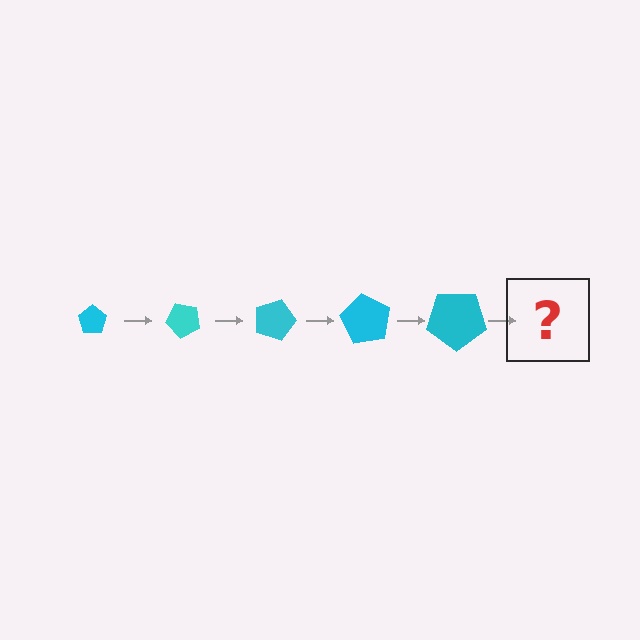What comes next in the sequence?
The next element should be a pentagon, larger than the previous one and rotated 225 degrees from the start.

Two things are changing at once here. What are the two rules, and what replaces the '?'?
The two rules are that the pentagon grows larger each step and it rotates 45 degrees each step. The '?' should be a pentagon, larger than the previous one and rotated 225 degrees from the start.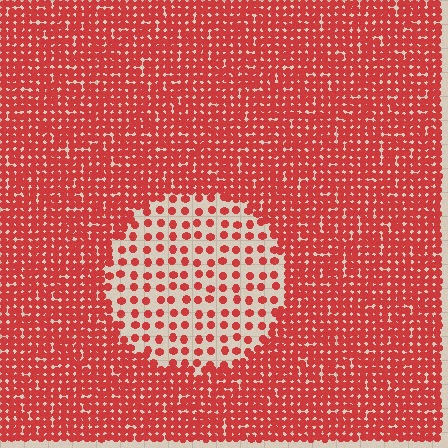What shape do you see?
I see a circle.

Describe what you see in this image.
The image contains small red elements arranged at two different densities. A circle-shaped region is visible where the elements are less densely packed than the surrounding area.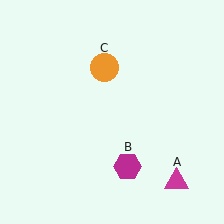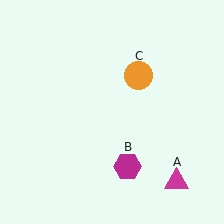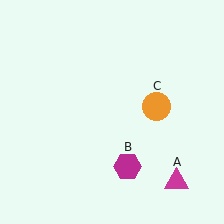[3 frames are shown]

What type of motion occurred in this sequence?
The orange circle (object C) rotated clockwise around the center of the scene.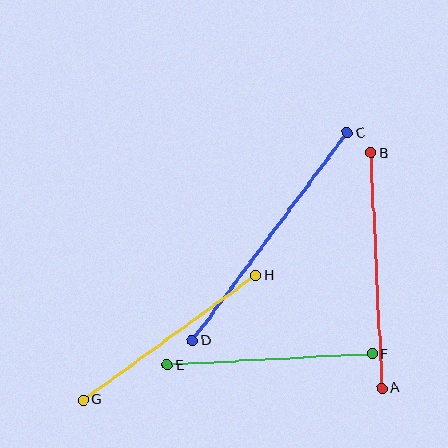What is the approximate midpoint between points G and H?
The midpoint is at approximately (169, 338) pixels.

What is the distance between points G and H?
The distance is approximately 213 pixels.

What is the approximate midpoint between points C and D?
The midpoint is at approximately (270, 237) pixels.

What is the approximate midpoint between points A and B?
The midpoint is at approximately (376, 271) pixels.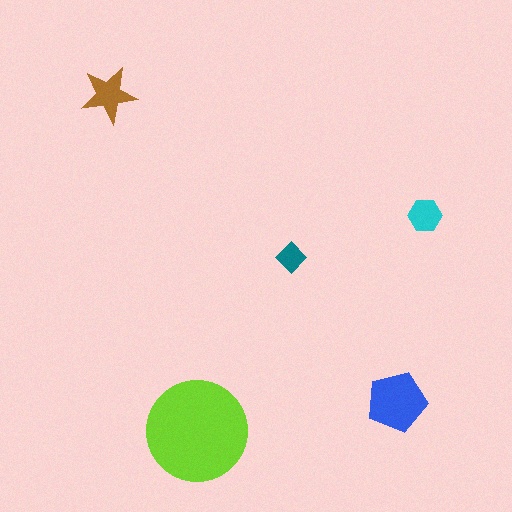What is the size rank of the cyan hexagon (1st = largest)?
4th.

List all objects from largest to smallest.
The lime circle, the blue pentagon, the brown star, the cyan hexagon, the teal diamond.